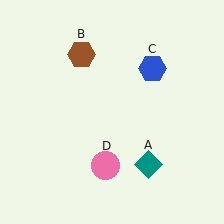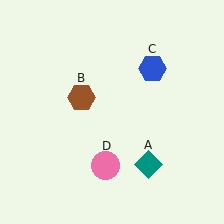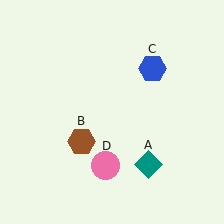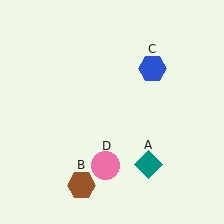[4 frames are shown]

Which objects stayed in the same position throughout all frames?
Teal diamond (object A) and blue hexagon (object C) and pink circle (object D) remained stationary.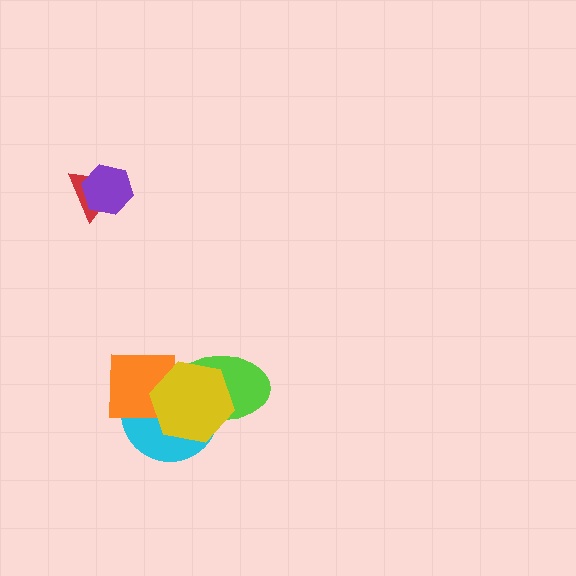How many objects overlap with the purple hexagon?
1 object overlaps with the purple hexagon.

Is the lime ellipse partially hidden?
Yes, it is partially covered by another shape.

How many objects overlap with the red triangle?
1 object overlaps with the red triangle.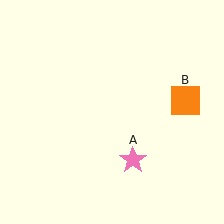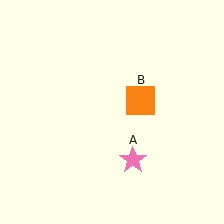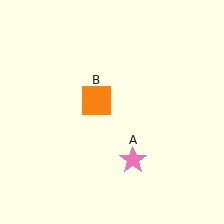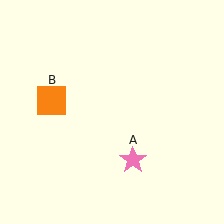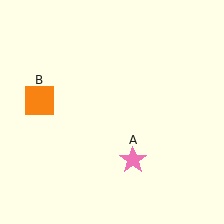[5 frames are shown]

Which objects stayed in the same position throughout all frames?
Pink star (object A) remained stationary.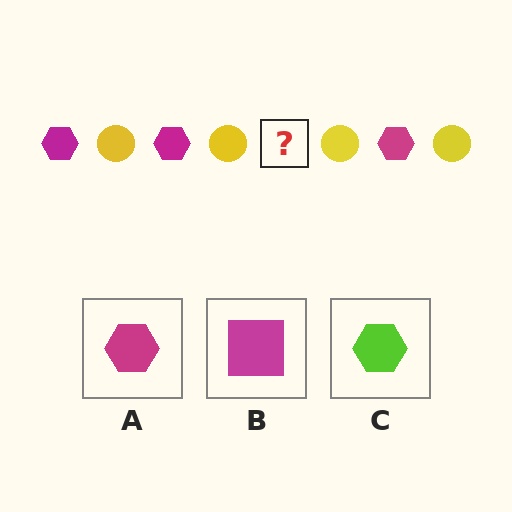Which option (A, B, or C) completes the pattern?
A.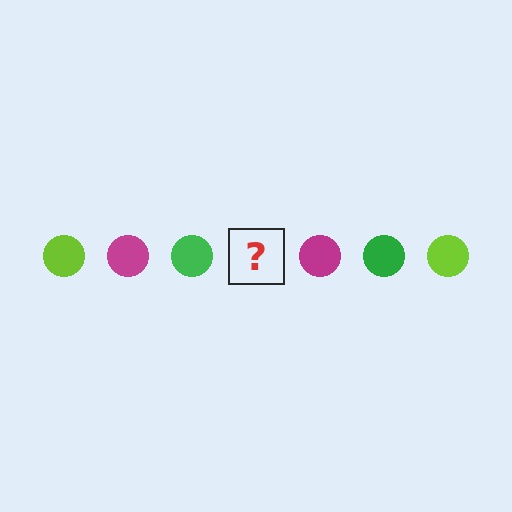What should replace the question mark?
The question mark should be replaced with a lime circle.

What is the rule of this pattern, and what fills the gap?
The rule is that the pattern cycles through lime, magenta, green circles. The gap should be filled with a lime circle.